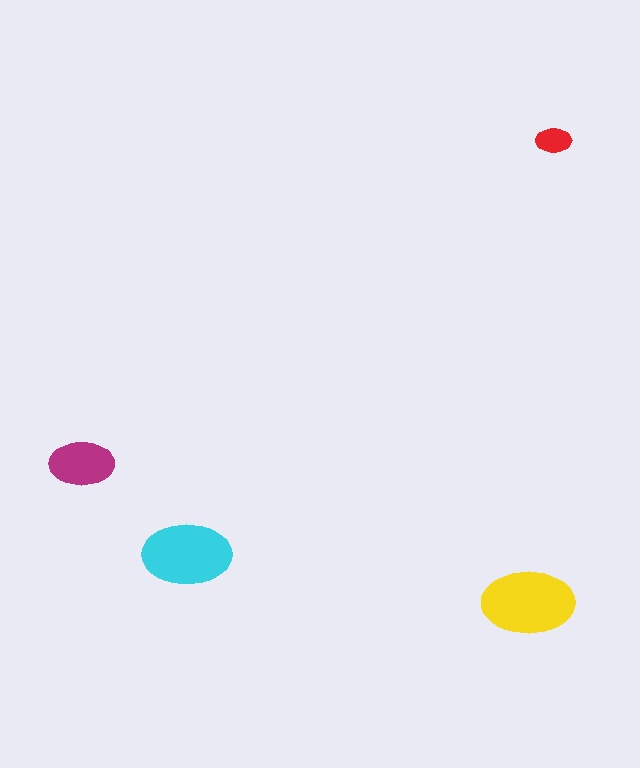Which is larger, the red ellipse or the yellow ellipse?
The yellow one.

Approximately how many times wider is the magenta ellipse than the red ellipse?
About 2 times wider.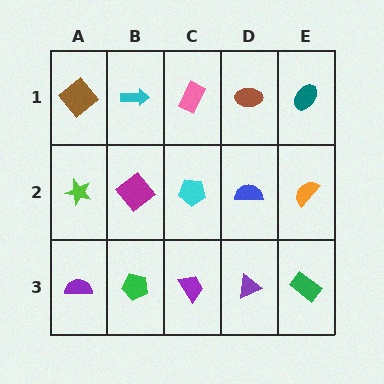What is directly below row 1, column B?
A magenta diamond.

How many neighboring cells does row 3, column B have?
3.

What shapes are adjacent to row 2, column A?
A brown diamond (row 1, column A), a purple semicircle (row 3, column A), a magenta diamond (row 2, column B).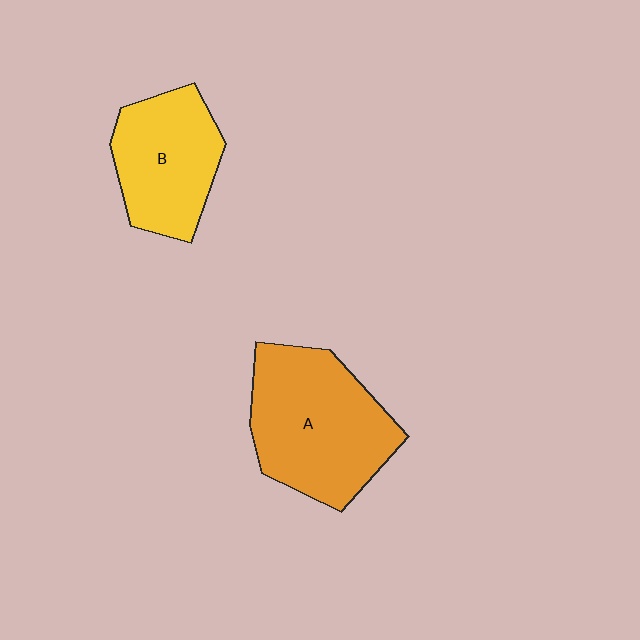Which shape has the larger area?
Shape A (orange).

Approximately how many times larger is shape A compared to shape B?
Approximately 1.4 times.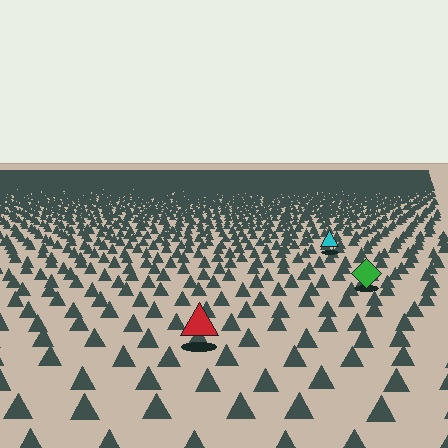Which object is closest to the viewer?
The red triangle is closest. The texture marks near it are larger and more spread out.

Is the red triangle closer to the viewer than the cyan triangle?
Yes. The red triangle is closer — you can tell from the texture gradient: the ground texture is coarser near it.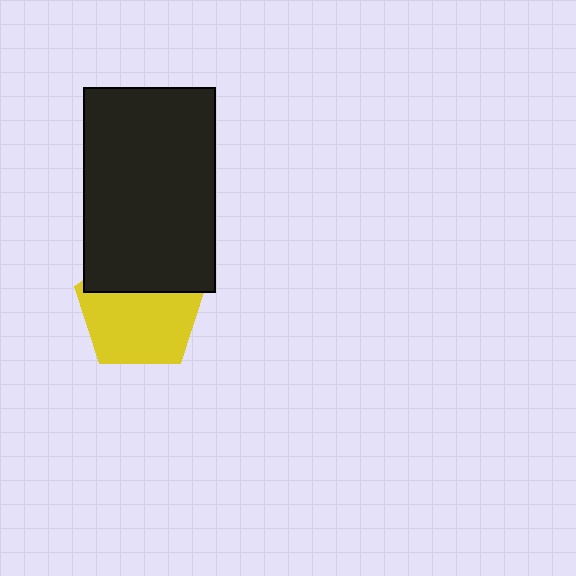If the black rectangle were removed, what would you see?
You would see the complete yellow pentagon.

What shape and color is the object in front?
The object in front is a black rectangle.